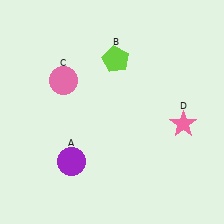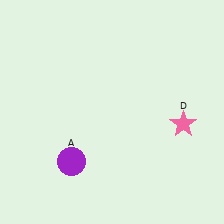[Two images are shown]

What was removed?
The lime pentagon (B), the pink circle (C) were removed in Image 2.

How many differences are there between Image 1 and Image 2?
There are 2 differences between the two images.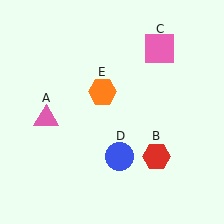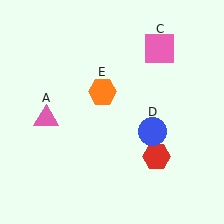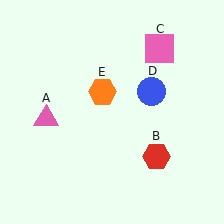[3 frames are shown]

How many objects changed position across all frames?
1 object changed position: blue circle (object D).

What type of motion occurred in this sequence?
The blue circle (object D) rotated counterclockwise around the center of the scene.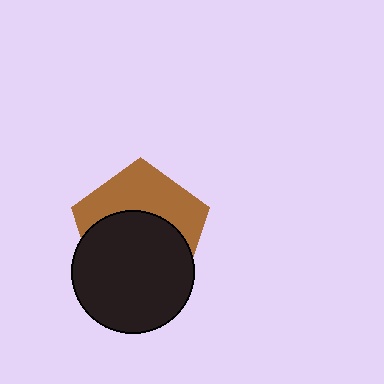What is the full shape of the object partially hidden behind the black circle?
The partially hidden object is a brown pentagon.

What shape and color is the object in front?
The object in front is a black circle.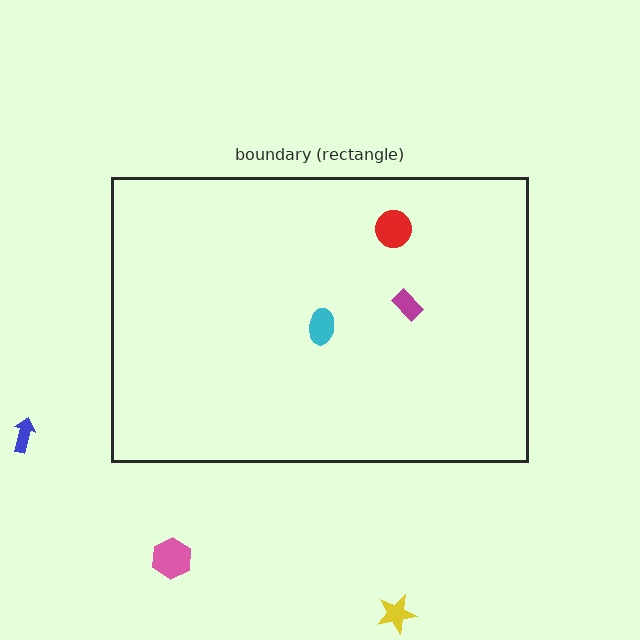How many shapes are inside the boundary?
3 inside, 3 outside.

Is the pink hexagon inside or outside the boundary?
Outside.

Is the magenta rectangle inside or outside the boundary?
Inside.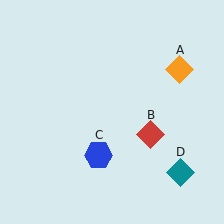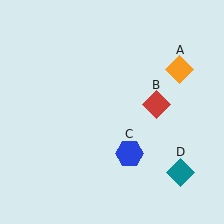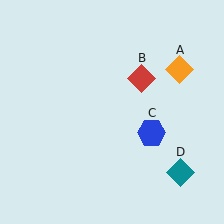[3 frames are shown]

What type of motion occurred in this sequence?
The red diamond (object B), blue hexagon (object C) rotated counterclockwise around the center of the scene.